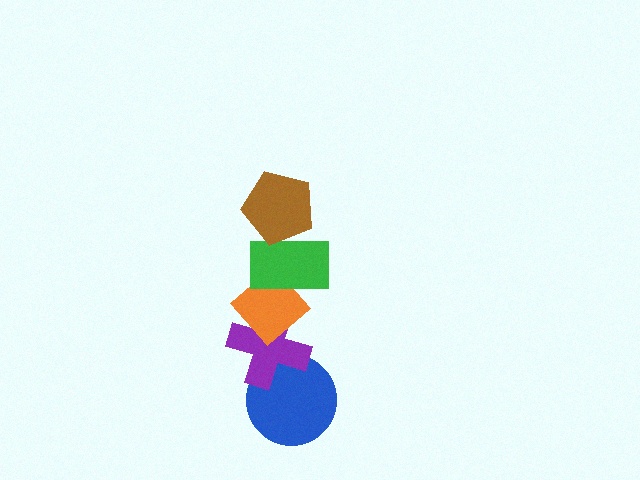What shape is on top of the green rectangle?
The brown pentagon is on top of the green rectangle.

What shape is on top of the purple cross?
The orange diamond is on top of the purple cross.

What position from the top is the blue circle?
The blue circle is 5th from the top.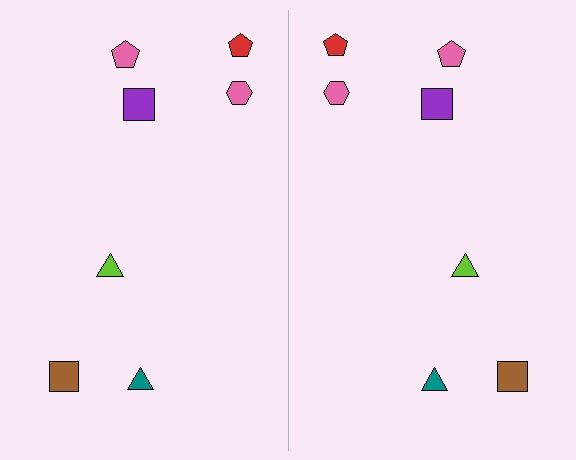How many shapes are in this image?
There are 14 shapes in this image.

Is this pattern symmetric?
Yes, this pattern has bilateral (reflection) symmetry.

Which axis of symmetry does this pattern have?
The pattern has a vertical axis of symmetry running through the center of the image.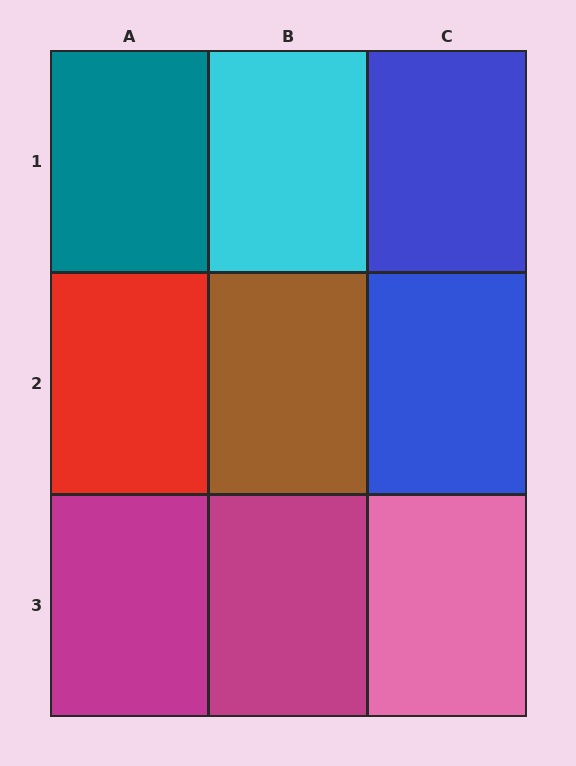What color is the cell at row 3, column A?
Magenta.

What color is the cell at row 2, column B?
Brown.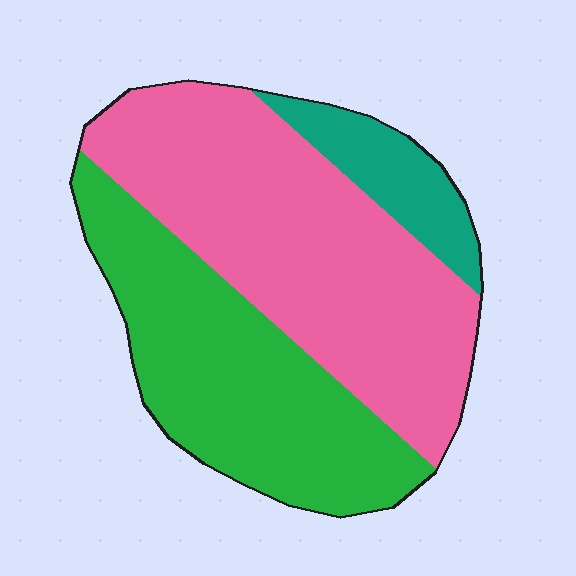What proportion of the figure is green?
Green covers roughly 40% of the figure.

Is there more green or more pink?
Pink.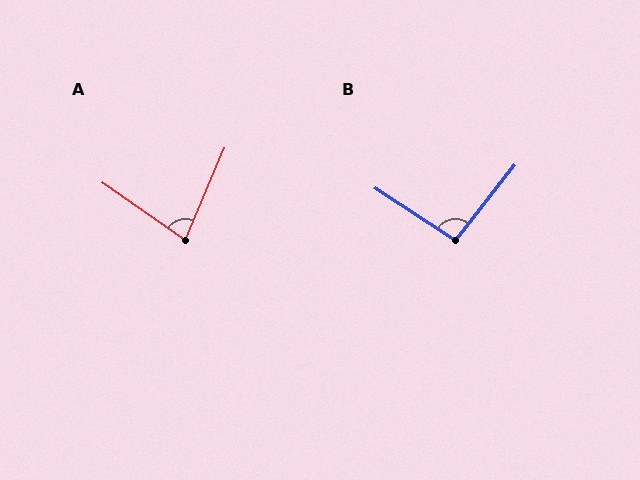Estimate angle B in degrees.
Approximately 96 degrees.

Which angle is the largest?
B, at approximately 96 degrees.